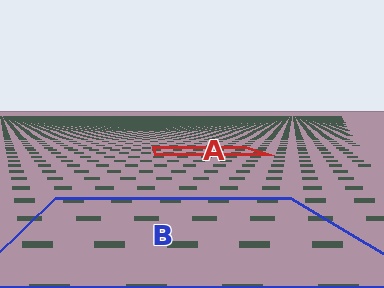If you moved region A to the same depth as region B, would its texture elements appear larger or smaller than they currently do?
They would appear larger. At a closer depth, the same texture elements are projected at a bigger on-screen size.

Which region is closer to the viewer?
Region B is closer. The texture elements there are larger and more spread out.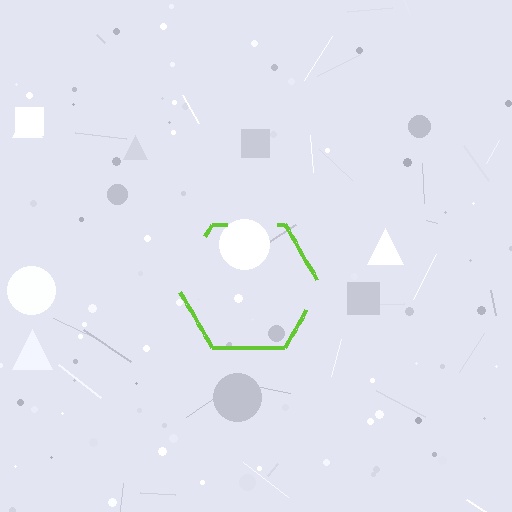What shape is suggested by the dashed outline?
The dashed outline suggests a hexagon.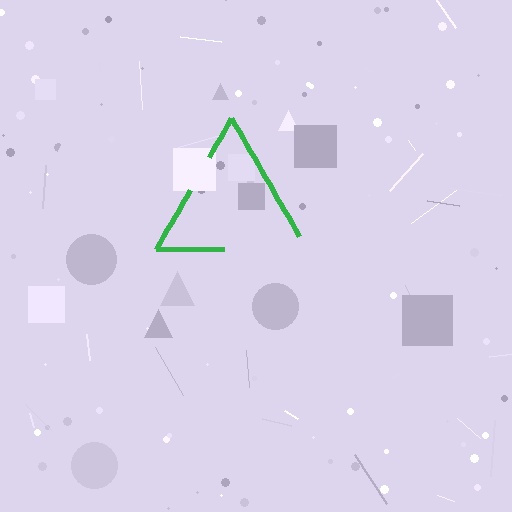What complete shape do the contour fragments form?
The contour fragments form a triangle.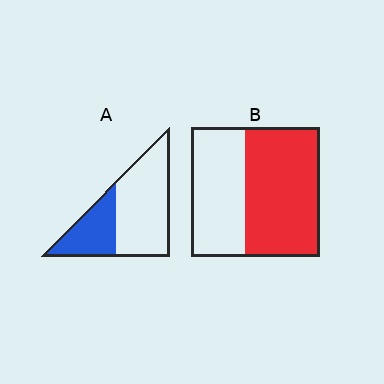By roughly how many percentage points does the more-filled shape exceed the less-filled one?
By roughly 25 percentage points (B over A).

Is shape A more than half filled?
No.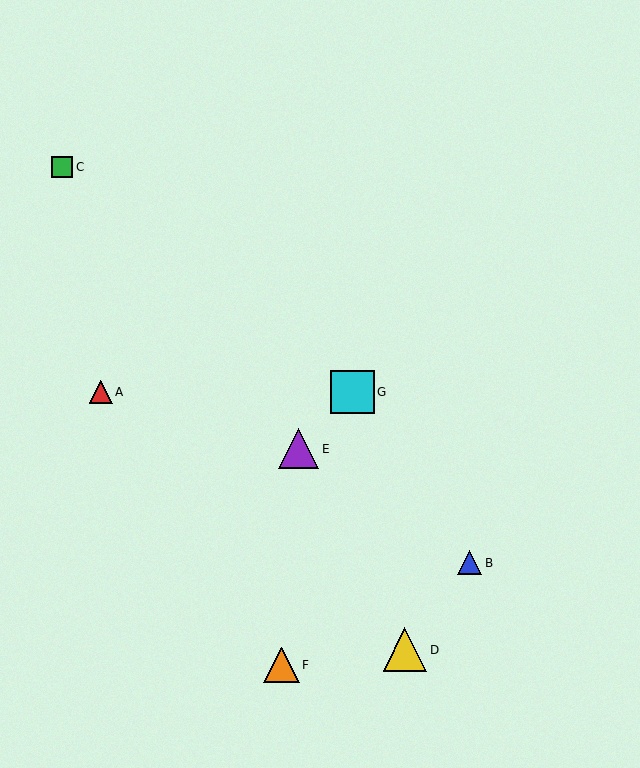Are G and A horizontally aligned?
Yes, both are at y≈392.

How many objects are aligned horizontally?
2 objects (A, G) are aligned horizontally.